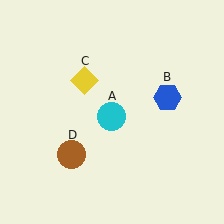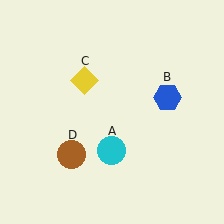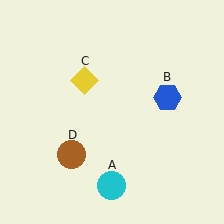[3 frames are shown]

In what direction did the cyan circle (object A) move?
The cyan circle (object A) moved down.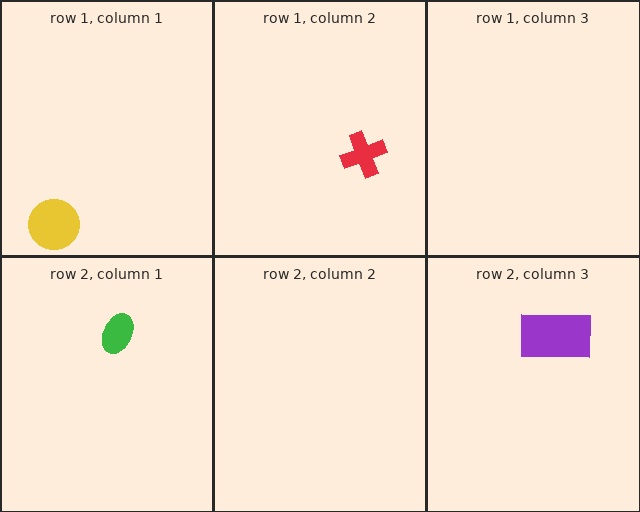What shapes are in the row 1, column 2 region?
The red cross.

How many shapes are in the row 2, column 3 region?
1.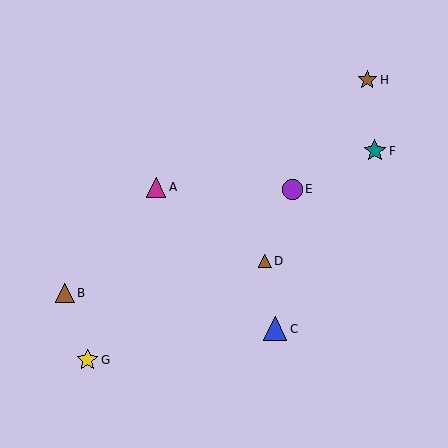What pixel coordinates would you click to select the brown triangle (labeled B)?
Click at (65, 293) to select the brown triangle B.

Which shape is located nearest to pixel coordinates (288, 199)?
The purple circle (labeled E) at (292, 189) is nearest to that location.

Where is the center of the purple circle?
The center of the purple circle is at (292, 189).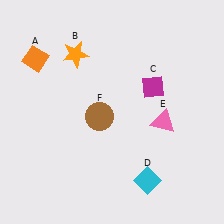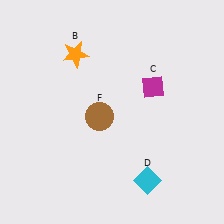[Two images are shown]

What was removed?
The pink triangle (E), the orange diamond (A) were removed in Image 2.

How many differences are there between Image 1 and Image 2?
There are 2 differences between the two images.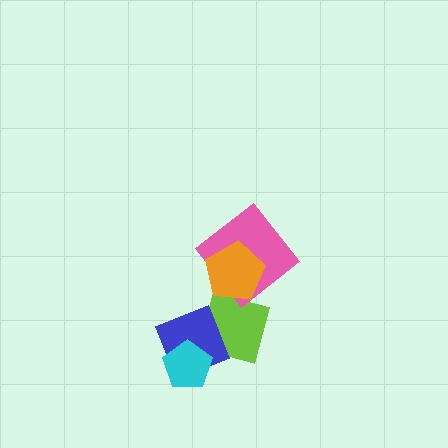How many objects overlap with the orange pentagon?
2 objects overlap with the orange pentagon.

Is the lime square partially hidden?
Yes, it is partially covered by another shape.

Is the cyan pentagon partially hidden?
No, no other shape covers it.